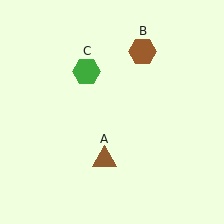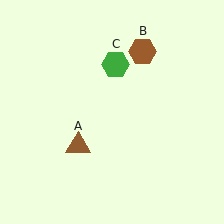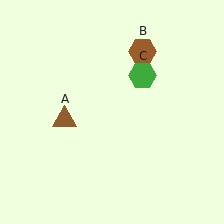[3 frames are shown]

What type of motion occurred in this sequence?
The brown triangle (object A), green hexagon (object C) rotated clockwise around the center of the scene.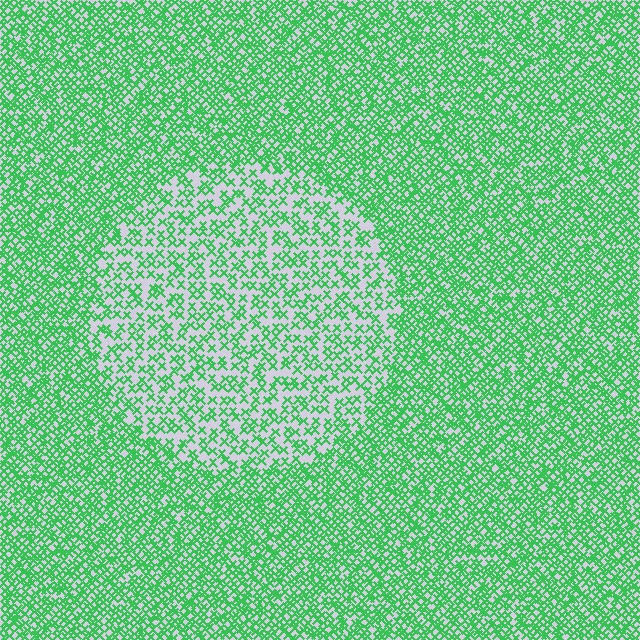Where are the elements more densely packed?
The elements are more densely packed outside the circle boundary.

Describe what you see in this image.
The image contains small green elements arranged at two different densities. A circle-shaped region is visible where the elements are less densely packed than the surrounding area.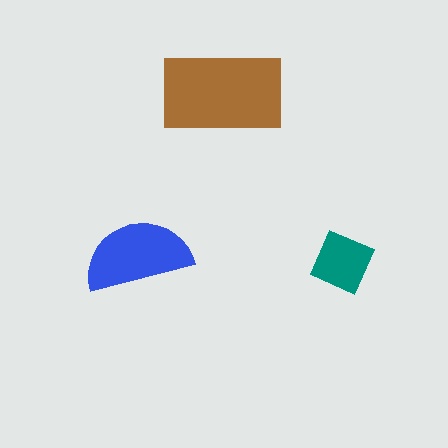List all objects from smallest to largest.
The teal square, the blue semicircle, the brown rectangle.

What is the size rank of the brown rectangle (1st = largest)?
1st.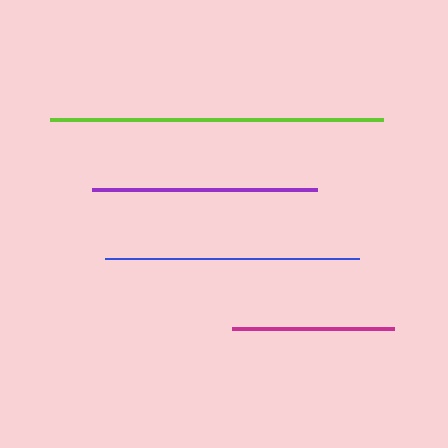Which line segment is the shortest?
The magenta line is the shortest at approximately 162 pixels.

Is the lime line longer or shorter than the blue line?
The lime line is longer than the blue line.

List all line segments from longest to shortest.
From longest to shortest: lime, blue, purple, magenta.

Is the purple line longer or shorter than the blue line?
The blue line is longer than the purple line.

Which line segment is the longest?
The lime line is the longest at approximately 332 pixels.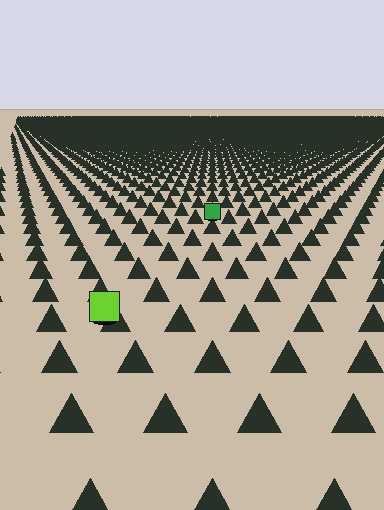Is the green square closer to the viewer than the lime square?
No. The lime square is closer — you can tell from the texture gradient: the ground texture is coarser near it.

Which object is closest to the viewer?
The lime square is closest. The texture marks near it are larger and more spread out.